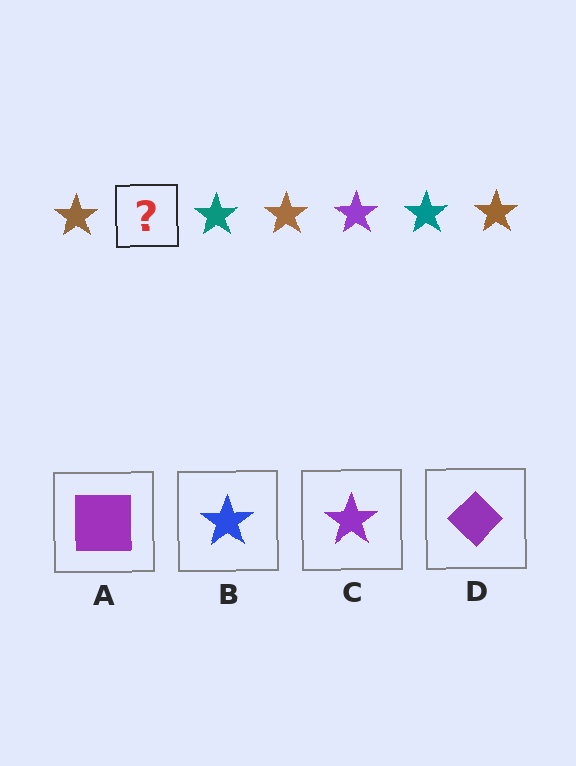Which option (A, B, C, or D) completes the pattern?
C.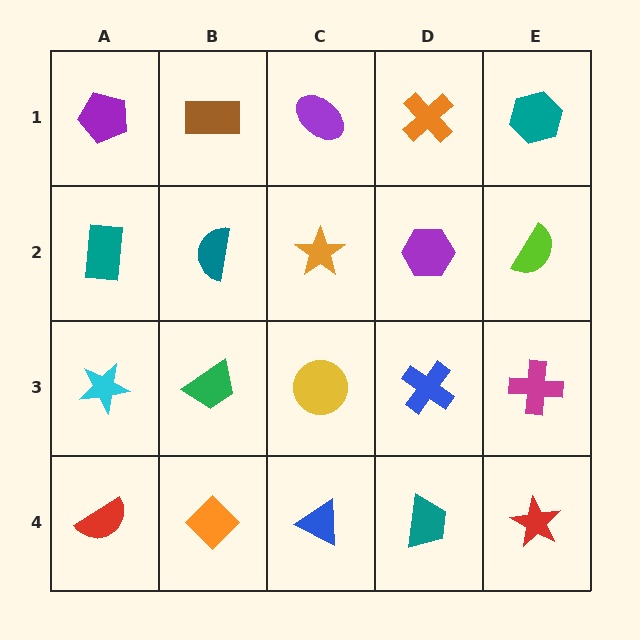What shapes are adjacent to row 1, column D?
A purple hexagon (row 2, column D), a purple ellipse (row 1, column C), a teal hexagon (row 1, column E).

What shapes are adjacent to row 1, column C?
An orange star (row 2, column C), a brown rectangle (row 1, column B), an orange cross (row 1, column D).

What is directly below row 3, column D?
A teal trapezoid.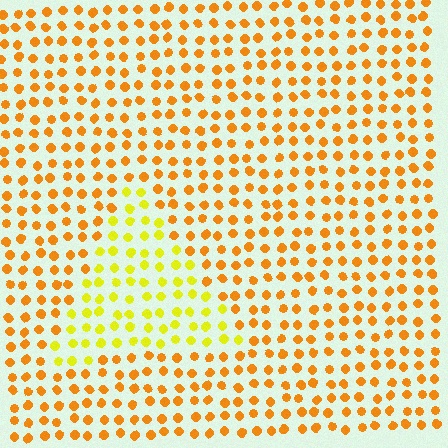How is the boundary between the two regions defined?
The boundary is defined purely by a slight shift in hue (about 32 degrees). Spacing, size, and orientation are identical on both sides.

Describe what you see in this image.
The image is filled with small orange elements in a uniform arrangement. A triangle-shaped region is visible where the elements are tinted to a slightly different hue, forming a subtle color boundary.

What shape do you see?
I see a triangle.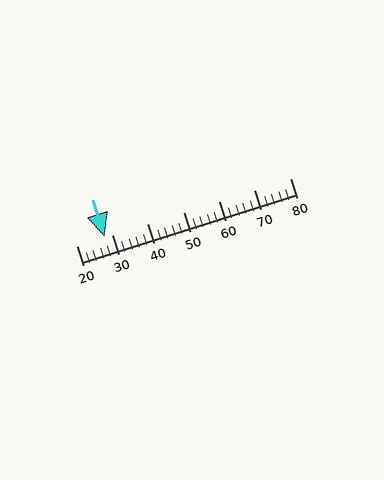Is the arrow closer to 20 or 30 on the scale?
The arrow is closer to 30.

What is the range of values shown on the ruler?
The ruler shows values from 20 to 80.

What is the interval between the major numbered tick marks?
The major tick marks are spaced 10 units apart.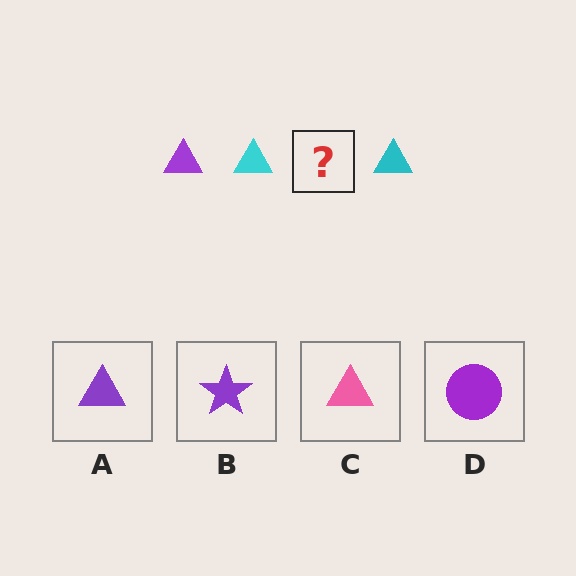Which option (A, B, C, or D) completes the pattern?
A.